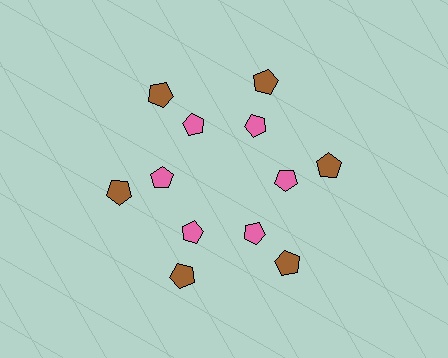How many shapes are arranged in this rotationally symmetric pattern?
There are 12 shapes, arranged in 6 groups of 2.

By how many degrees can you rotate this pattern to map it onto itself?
The pattern maps onto itself every 60 degrees of rotation.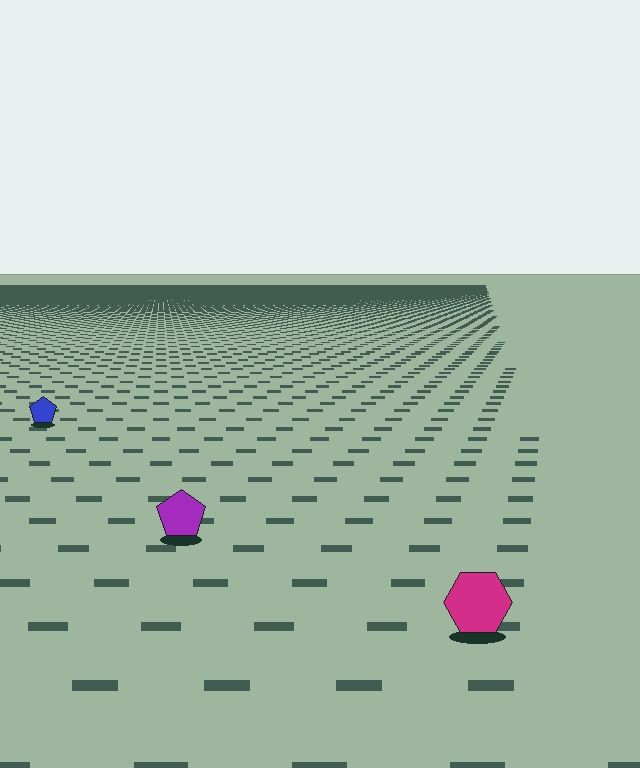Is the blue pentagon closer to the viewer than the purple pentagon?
No. The purple pentagon is closer — you can tell from the texture gradient: the ground texture is coarser near it.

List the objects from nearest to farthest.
From nearest to farthest: the magenta hexagon, the purple pentagon, the blue pentagon.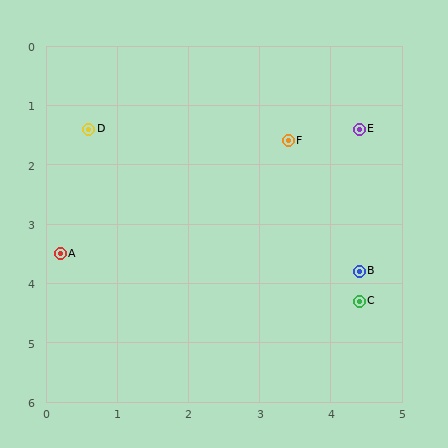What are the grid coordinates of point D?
Point D is at approximately (0.6, 1.4).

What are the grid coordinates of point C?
Point C is at approximately (4.4, 4.3).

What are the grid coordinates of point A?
Point A is at approximately (0.2, 3.5).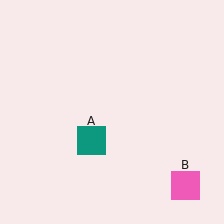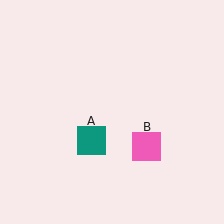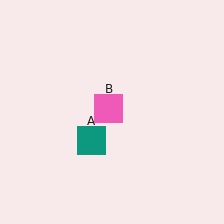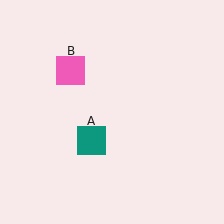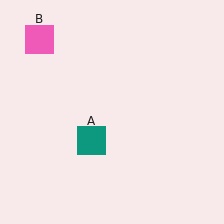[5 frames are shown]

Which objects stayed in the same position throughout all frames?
Teal square (object A) remained stationary.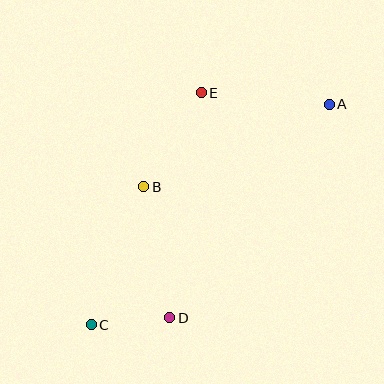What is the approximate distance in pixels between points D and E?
The distance between D and E is approximately 227 pixels.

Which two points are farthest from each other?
Points A and C are farthest from each other.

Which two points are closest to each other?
Points C and D are closest to each other.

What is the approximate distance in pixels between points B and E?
The distance between B and E is approximately 110 pixels.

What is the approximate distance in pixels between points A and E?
The distance between A and E is approximately 129 pixels.